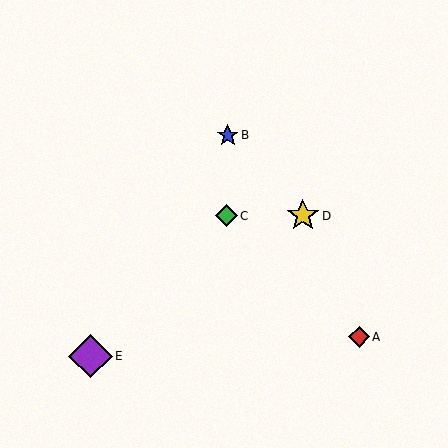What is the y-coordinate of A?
Object A is at y≈337.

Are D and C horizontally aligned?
Yes, both are at y≈216.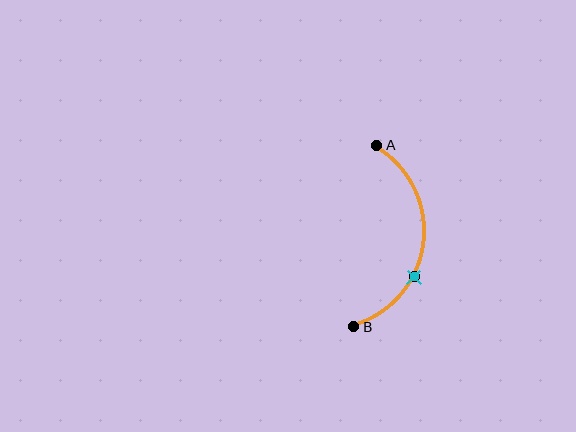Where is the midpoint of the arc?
The arc midpoint is the point on the curve farthest from the straight line joining A and B. It sits to the right of that line.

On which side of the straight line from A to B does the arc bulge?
The arc bulges to the right of the straight line connecting A and B.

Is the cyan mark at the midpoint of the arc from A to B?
No. The cyan mark lies on the arc but is closer to endpoint B. The arc midpoint would be at the point on the curve equidistant along the arc from both A and B.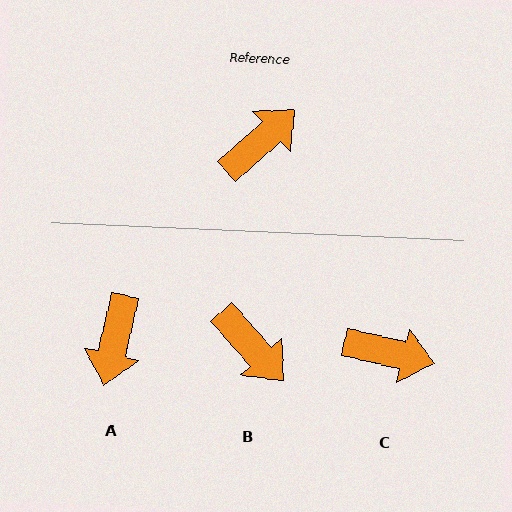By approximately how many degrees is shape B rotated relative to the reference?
Approximately 90 degrees clockwise.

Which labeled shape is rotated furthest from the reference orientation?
A, about 145 degrees away.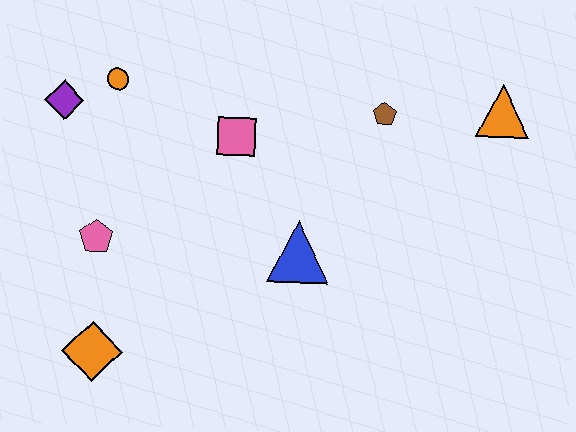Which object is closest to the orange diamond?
The pink pentagon is closest to the orange diamond.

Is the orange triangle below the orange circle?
Yes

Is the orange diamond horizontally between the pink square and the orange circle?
No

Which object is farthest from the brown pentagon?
The orange diamond is farthest from the brown pentagon.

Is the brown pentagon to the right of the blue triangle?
Yes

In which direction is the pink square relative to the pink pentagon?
The pink square is to the right of the pink pentagon.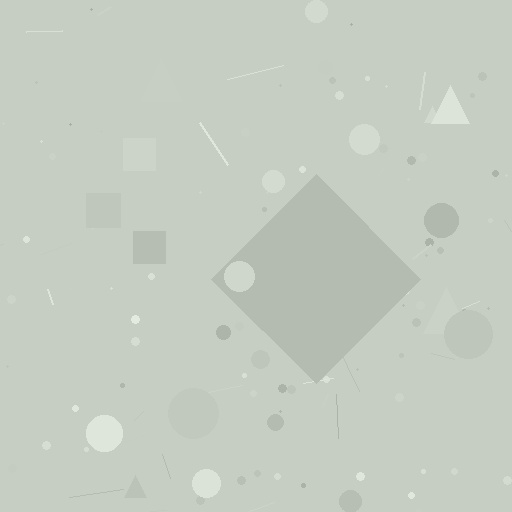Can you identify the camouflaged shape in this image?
The camouflaged shape is a diamond.